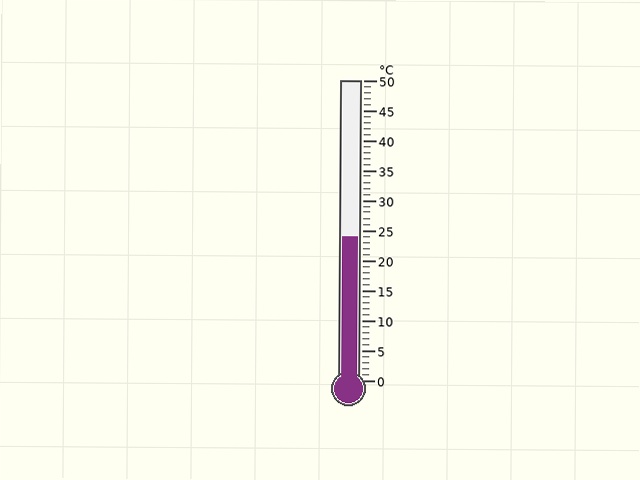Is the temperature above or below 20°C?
The temperature is above 20°C.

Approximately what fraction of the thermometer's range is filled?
The thermometer is filled to approximately 50% of its range.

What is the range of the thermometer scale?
The thermometer scale ranges from 0°C to 50°C.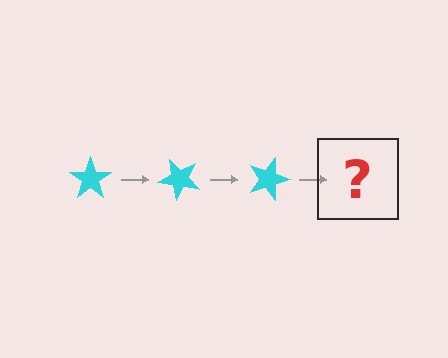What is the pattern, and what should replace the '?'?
The pattern is that the star rotates 45 degrees each step. The '?' should be a cyan star rotated 135 degrees.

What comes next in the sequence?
The next element should be a cyan star rotated 135 degrees.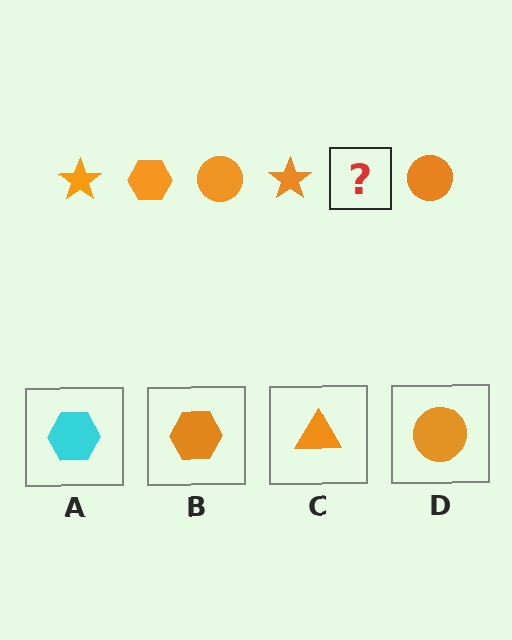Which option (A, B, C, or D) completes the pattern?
B.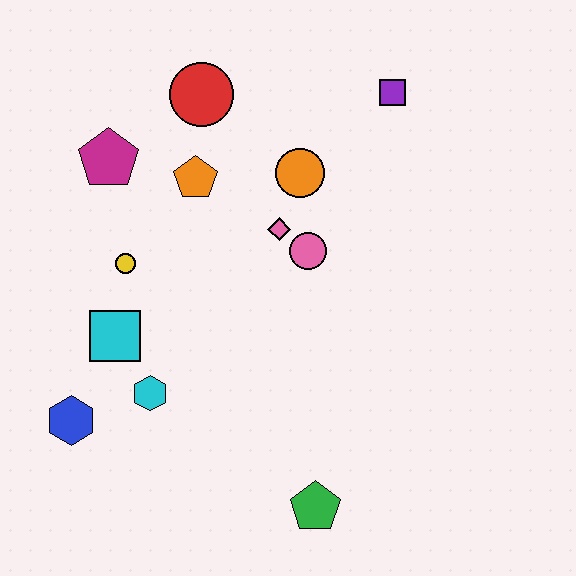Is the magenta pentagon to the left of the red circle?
Yes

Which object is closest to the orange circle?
The pink diamond is closest to the orange circle.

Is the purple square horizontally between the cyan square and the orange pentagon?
No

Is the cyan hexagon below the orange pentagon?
Yes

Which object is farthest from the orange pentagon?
The green pentagon is farthest from the orange pentagon.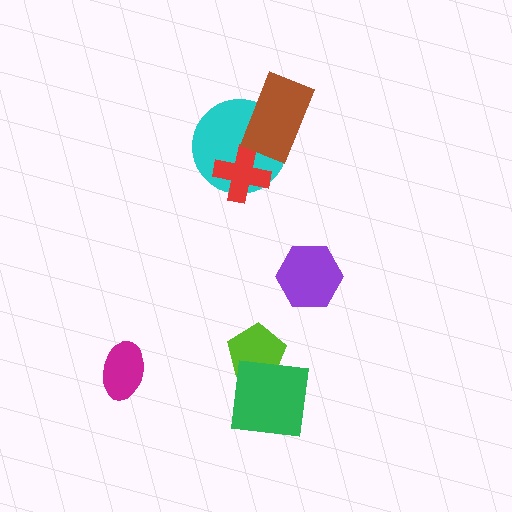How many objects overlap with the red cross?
1 object overlaps with the red cross.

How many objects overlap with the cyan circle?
2 objects overlap with the cyan circle.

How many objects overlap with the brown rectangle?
1 object overlaps with the brown rectangle.